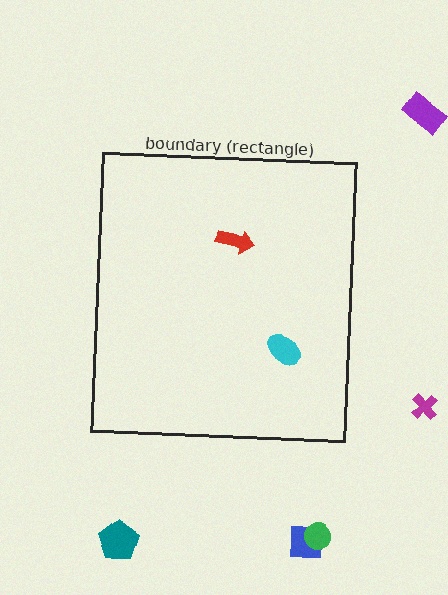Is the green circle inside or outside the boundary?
Outside.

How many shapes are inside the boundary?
2 inside, 5 outside.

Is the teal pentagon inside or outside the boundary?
Outside.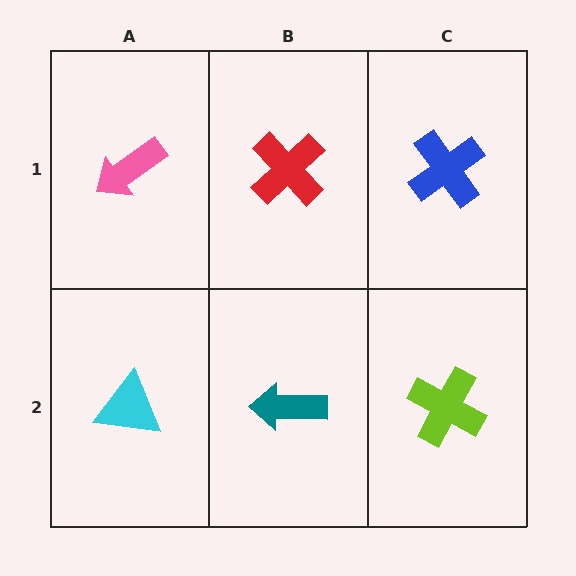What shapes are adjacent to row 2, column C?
A blue cross (row 1, column C), a teal arrow (row 2, column B).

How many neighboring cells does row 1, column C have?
2.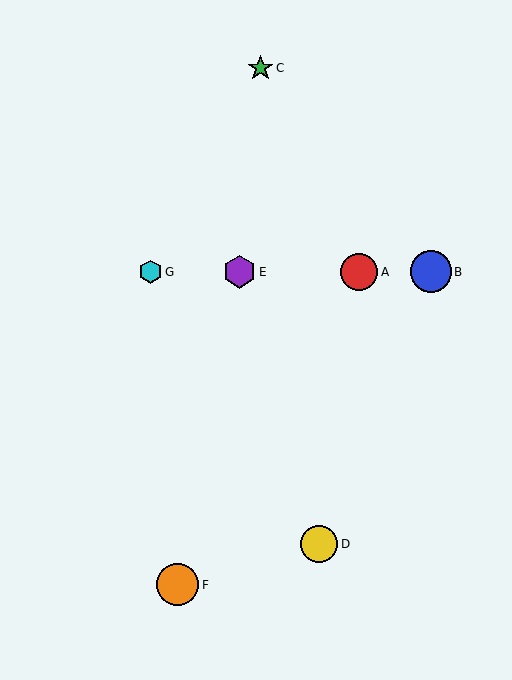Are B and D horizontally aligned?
No, B is at y≈272 and D is at y≈544.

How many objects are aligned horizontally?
4 objects (A, B, E, G) are aligned horizontally.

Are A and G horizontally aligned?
Yes, both are at y≈272.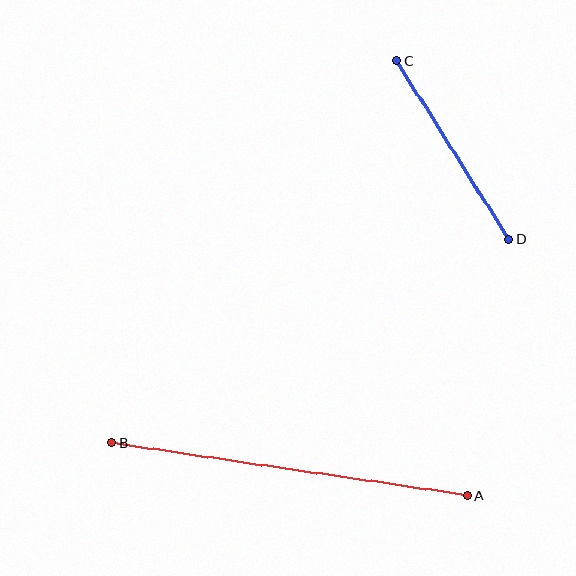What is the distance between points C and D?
The distance is approximately 211 pixels.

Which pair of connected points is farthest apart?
Points A and B are farthest apart.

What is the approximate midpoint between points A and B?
The midpoint is at approximately (289, 469) pixels.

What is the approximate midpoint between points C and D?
The midpoint is at approximately (453, 150) pixels.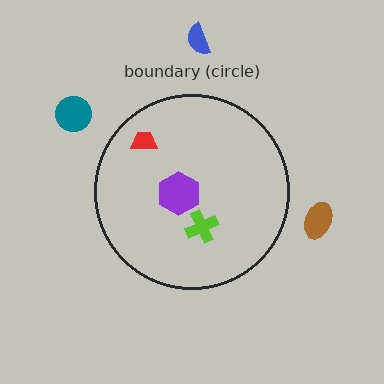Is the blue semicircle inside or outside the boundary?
Outside.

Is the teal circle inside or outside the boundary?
Outside.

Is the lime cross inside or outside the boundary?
Inside.